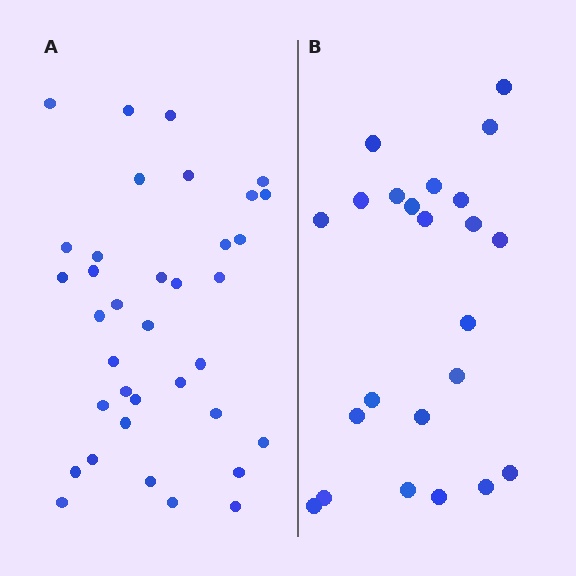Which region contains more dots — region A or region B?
Region A (the left region) has more dots.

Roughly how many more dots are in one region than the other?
Region A has approximately 15 more dots than region B.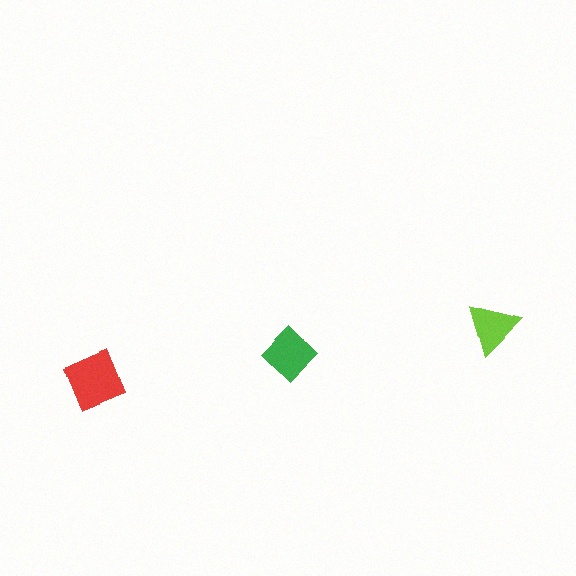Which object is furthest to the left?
The red square is leftmost.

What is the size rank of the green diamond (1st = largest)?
2nd.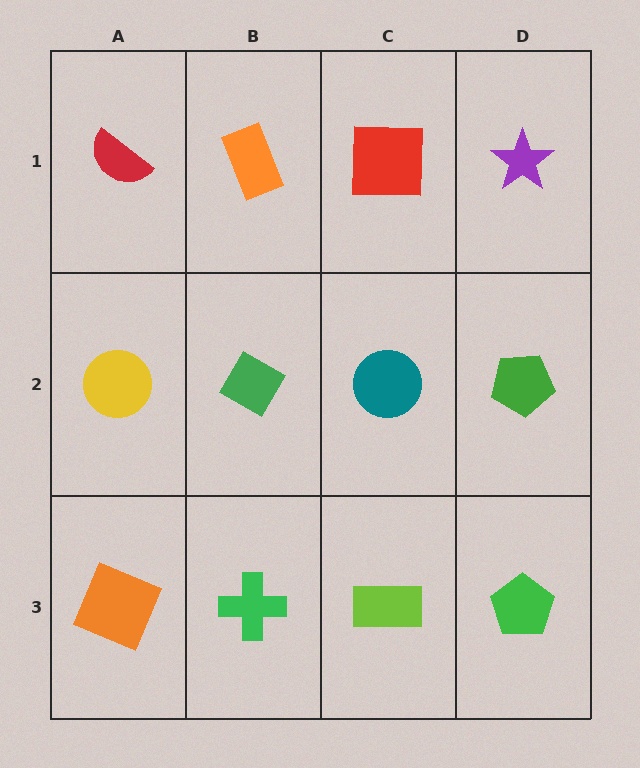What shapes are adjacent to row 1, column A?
A yellow circle (row 2, column A), an orange rectangle (row 1, column B).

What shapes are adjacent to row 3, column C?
A teal circle (row 2, column C), a green cross (row 3, column B), a green pentagon (row 3, column D).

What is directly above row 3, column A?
A yellow circle.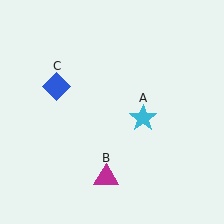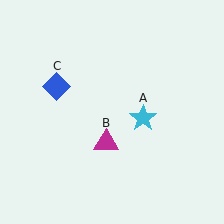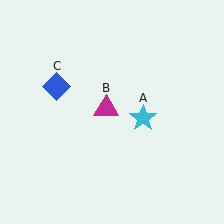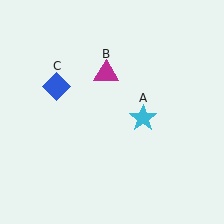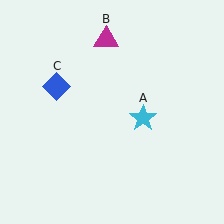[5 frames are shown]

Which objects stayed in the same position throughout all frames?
Cyan star (object A) and blue diamond (object C) remained stationary.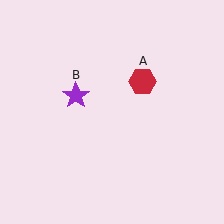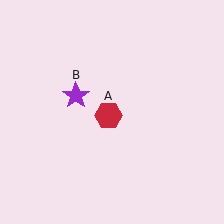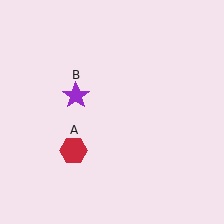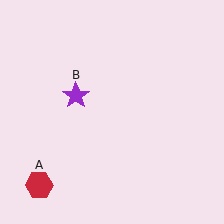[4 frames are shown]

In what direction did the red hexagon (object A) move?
The red hexagon (object A) moved down and to the left.